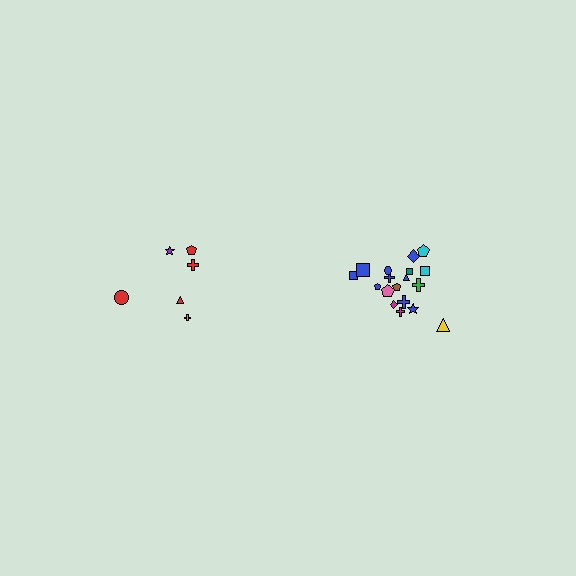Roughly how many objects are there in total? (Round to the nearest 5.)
Roughly 25 objects in total.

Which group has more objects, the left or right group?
The right group.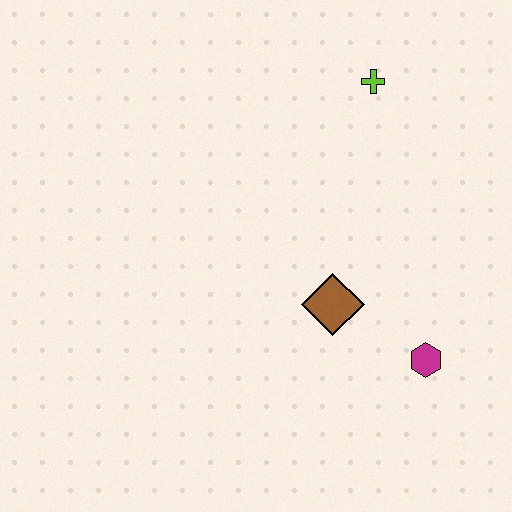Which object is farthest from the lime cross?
The magenta hexagon is farthest from the lime cross.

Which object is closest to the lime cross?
The brown diamond is closest to the lime cross.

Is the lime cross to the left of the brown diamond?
No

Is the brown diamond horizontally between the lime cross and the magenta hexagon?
No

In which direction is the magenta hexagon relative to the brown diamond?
The magenta hexagon is to the right of the brown diamond.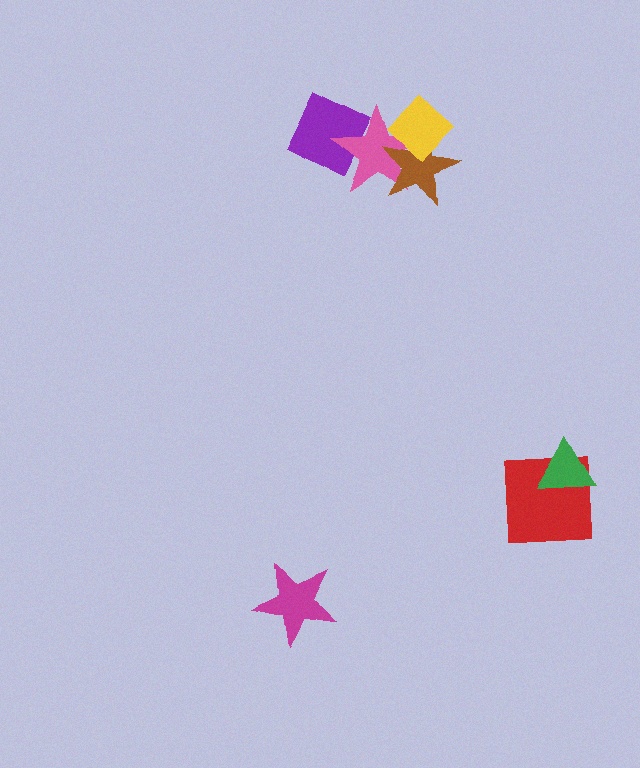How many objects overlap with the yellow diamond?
2 objects overlap with the yellow diamond.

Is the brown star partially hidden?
Yes, it is partially covered by another shape.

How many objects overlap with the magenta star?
0 objects overlap with the magenta star.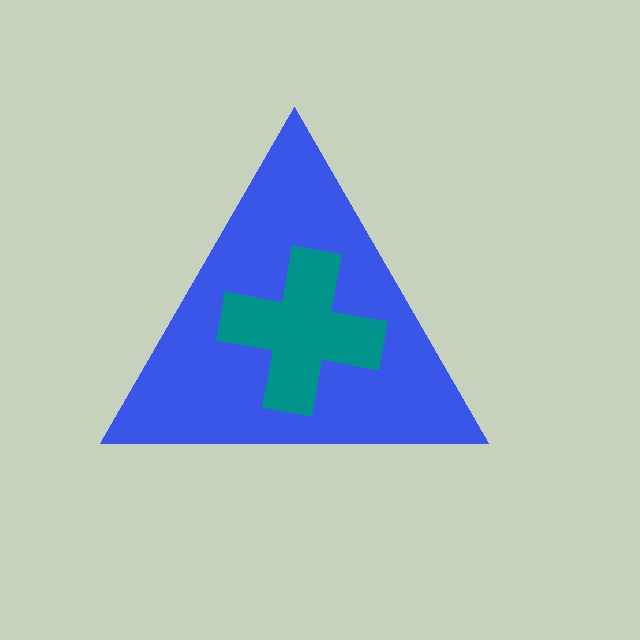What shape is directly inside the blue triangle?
The teal cross.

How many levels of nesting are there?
2.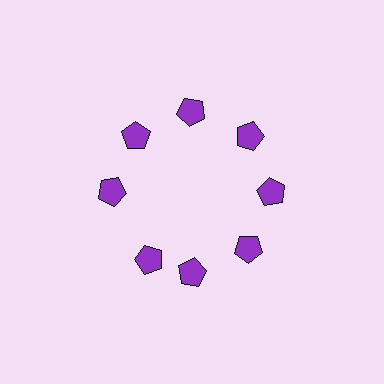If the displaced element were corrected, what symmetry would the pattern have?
It would have 8-fold rotational symmetry — the pattern would map onto itself every 45 degrees.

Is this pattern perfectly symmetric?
No. The 8 purple pentagons are arranged in a ring, but one element near the 8 o'clock position is rotated out of alignment along the ring, breaking the 8-fold rotational symmetry.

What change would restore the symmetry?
The symmetry would be restored by rotating it back into even spacing with its neighbors so that all 8 pentagons sit at equal angles and equal distance from the center.